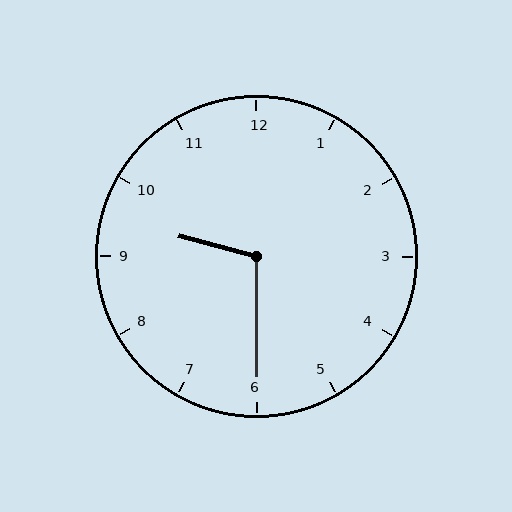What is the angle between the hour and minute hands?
Approximately 105 degrees.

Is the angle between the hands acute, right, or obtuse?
It is obtuse.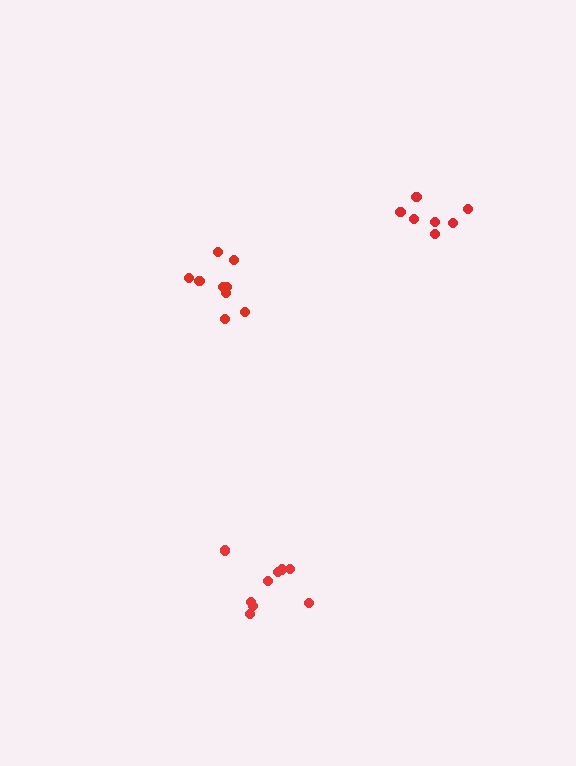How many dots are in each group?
Group 1: 9 dots, Group 2: 9 dots, Group 3: 7 dots (25 total).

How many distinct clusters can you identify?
There are 3 distinct clusters.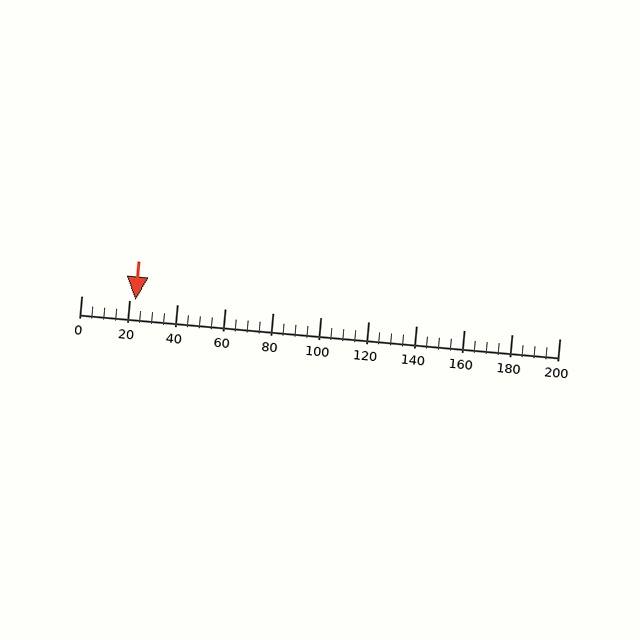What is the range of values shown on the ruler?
The ruler shows values from 0 to 200.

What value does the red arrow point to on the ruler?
The red arrow points to approximately 22.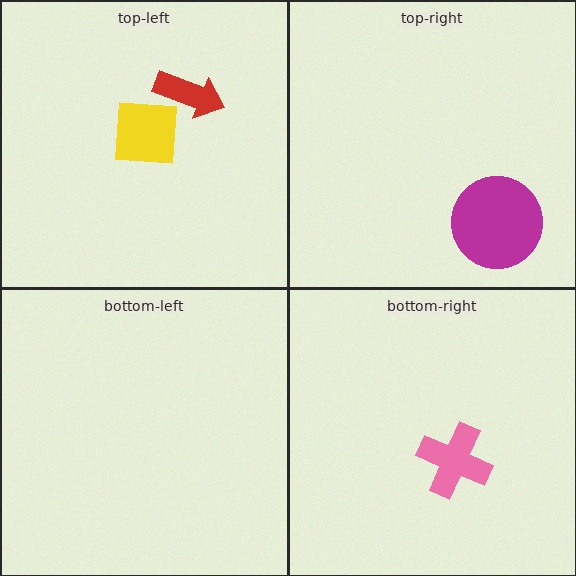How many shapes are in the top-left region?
2.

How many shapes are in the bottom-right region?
1.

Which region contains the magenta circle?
The top-right region.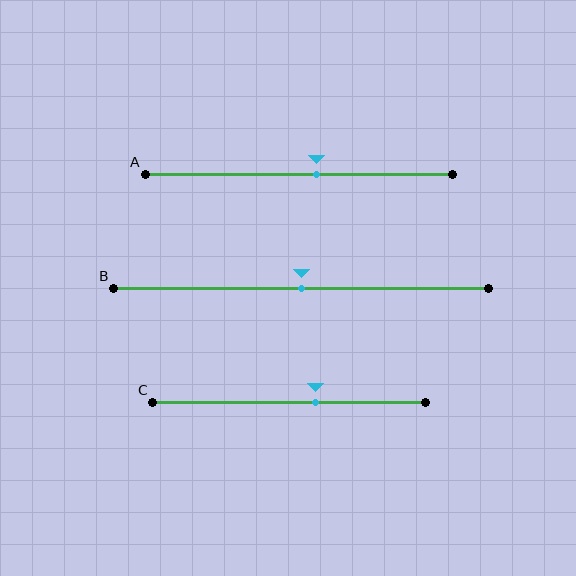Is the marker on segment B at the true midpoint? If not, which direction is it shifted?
Yes, the marker on segment B is at the true midpoint.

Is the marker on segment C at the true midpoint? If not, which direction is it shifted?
No, the marker on segment C is shifted to the right by about 10% of the segment length.